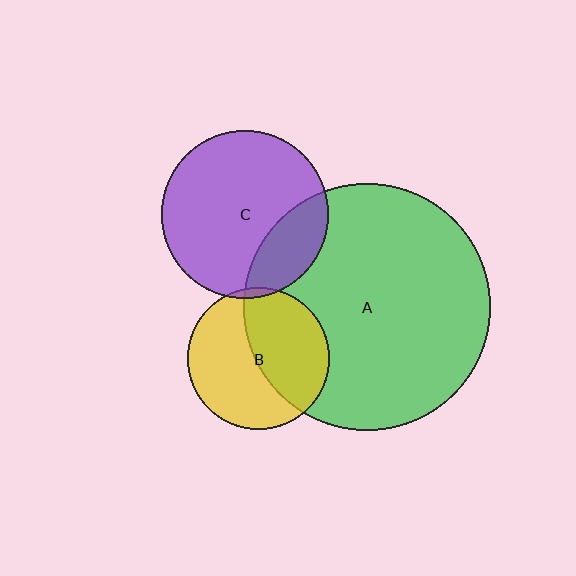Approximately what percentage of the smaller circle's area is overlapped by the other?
Approximately 45%.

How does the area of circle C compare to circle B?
Approximately 1.4 times.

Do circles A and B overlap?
Yes.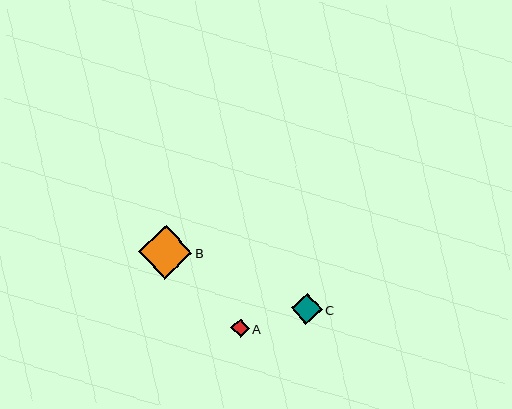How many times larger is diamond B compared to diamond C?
Diamond B is approximately 1.7 times the size of diamond C.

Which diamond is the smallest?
Diamond A is the smallest with a size of approximately 19 pixels.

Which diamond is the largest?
Diamond B is the largest with a size of approximately 54 pixels.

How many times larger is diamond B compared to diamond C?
Diamond B is approximately 1.7 times the size of diamond C.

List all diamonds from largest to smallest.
From largest to smallest: B, C, A.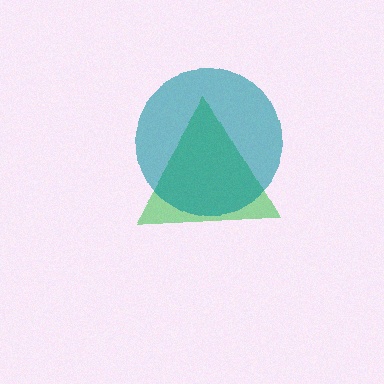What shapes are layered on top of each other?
The layered shapes are: a green triangle, a teal circle.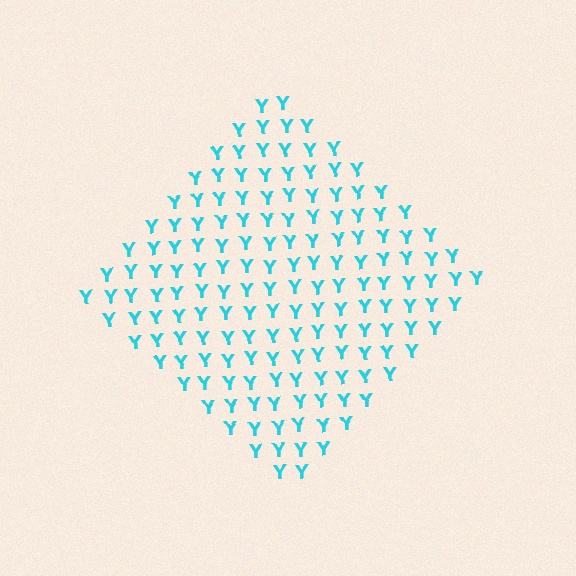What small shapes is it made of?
It is made of small letter Y's.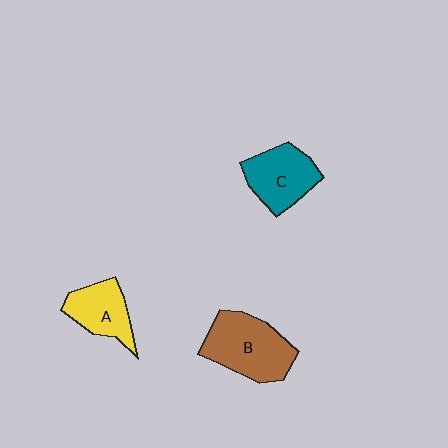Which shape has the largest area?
Shape B (brown).